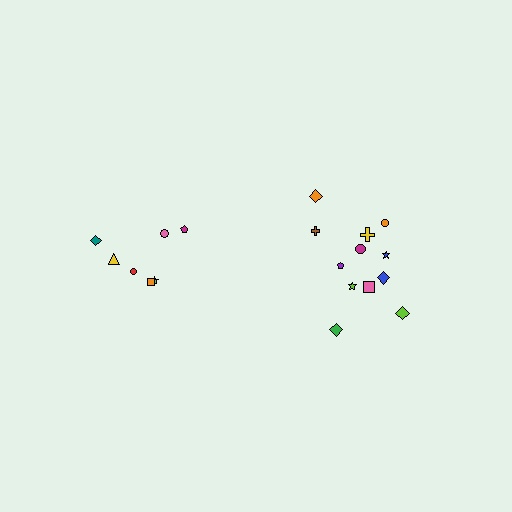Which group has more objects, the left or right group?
The right group.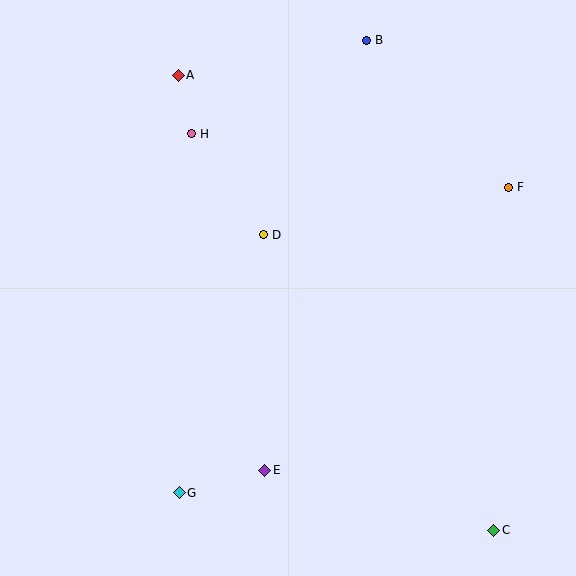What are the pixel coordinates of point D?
Point D is at (264, 235).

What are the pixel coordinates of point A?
Point A is at (178, 75).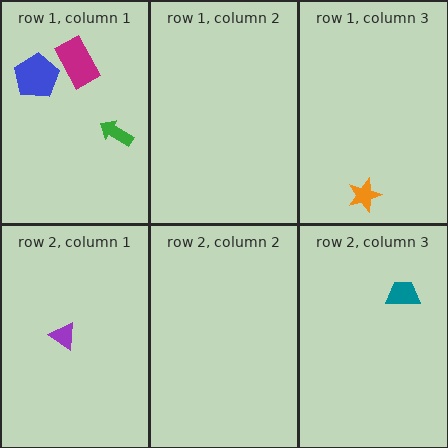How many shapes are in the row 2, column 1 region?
1.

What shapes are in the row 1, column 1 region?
The blue pentagon, the magenta rectangle, the green arrow.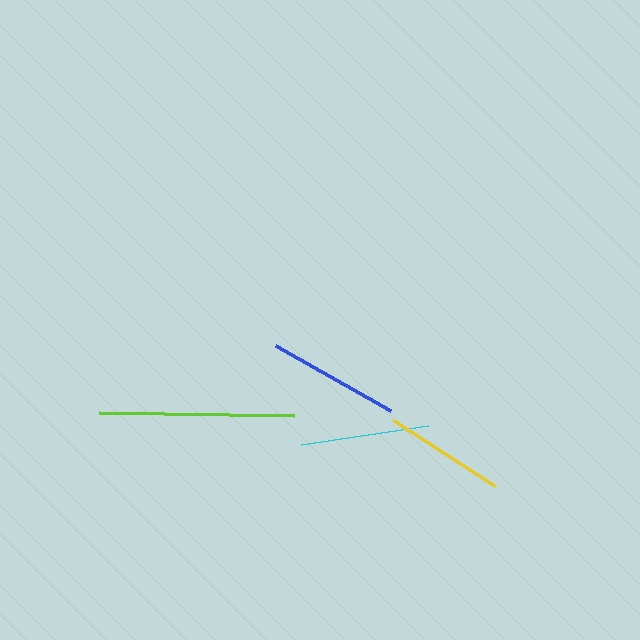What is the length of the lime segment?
The lime segment is approximately 196 pixels long.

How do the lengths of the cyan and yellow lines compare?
The cyan and yellow lines are approximately the same length.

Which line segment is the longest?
The lime line is the longest at approximately 196 pixels.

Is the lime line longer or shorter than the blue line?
The lime line is longer than the blue line.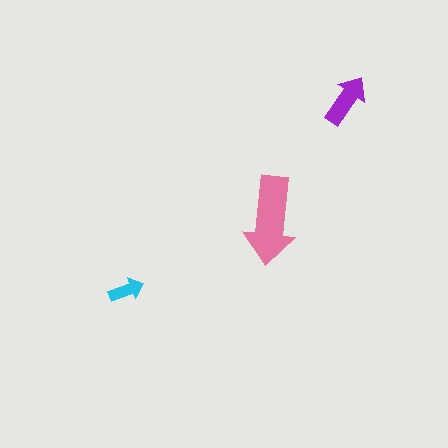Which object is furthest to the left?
The cyan arrow is leftmost.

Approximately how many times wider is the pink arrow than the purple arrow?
About 1.5 times wider.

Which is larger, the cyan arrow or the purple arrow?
The purple one.